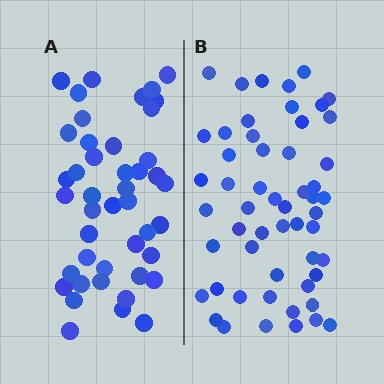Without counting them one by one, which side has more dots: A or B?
Region B (the right region) has more dots.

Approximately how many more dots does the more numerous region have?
Region B has roughly 10 or so more dots than region A.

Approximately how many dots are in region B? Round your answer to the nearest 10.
About 50 dots. (The exact count is 54, which rounds to 50.)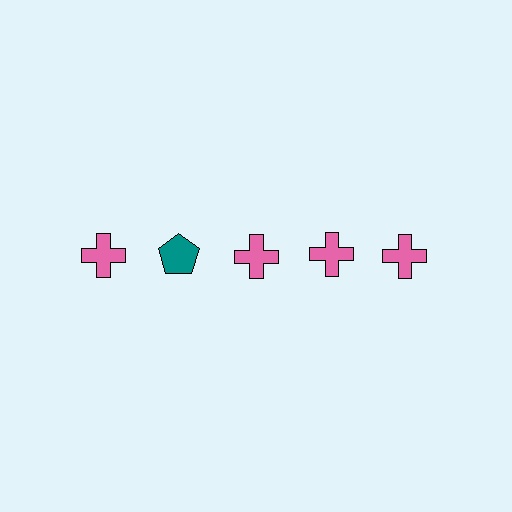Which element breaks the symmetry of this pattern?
The teal pentagon in the top row, second from left column breaks the symmetry. All other shapes are pink crosses.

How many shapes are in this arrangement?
There are 5 shapes arranged in a grid pattern.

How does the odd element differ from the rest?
It differs in both color (teal instead of pink) and shape (pentagon instead of cross).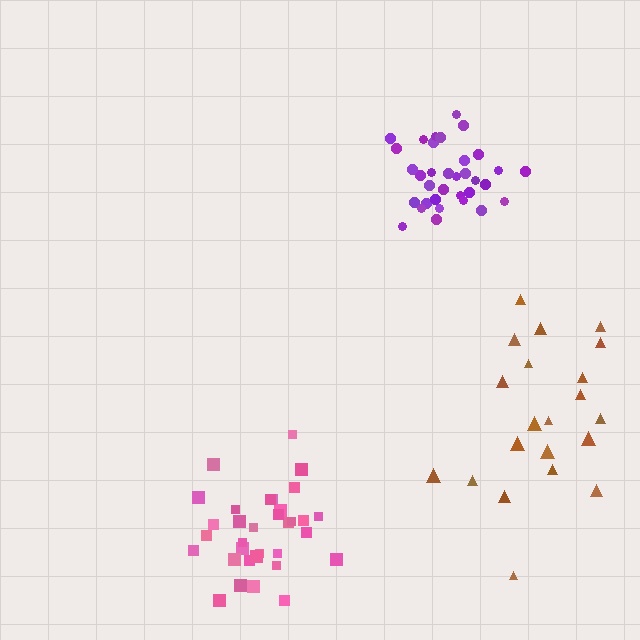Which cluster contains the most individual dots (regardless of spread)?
Purple (34).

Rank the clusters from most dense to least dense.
purple, pink, brown.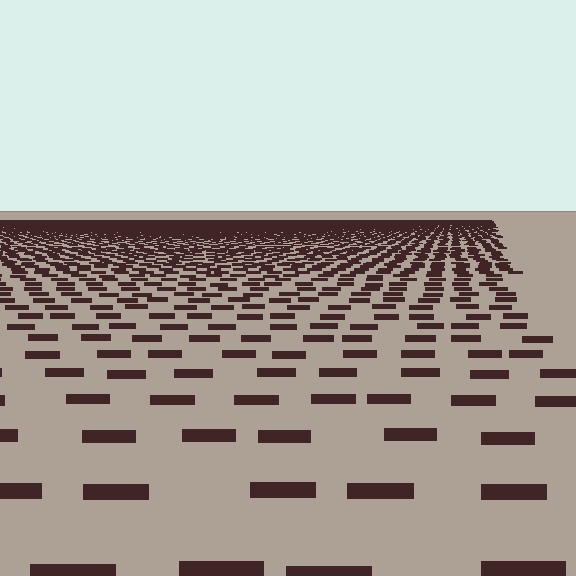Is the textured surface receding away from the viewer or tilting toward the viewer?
The surface is receding away from the viewer. Texture elements get smaller and denser toward the top.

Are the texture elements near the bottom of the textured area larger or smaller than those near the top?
Larger. Near the bottom, elements are closer to the viewer and appear at a bigger on-screen size.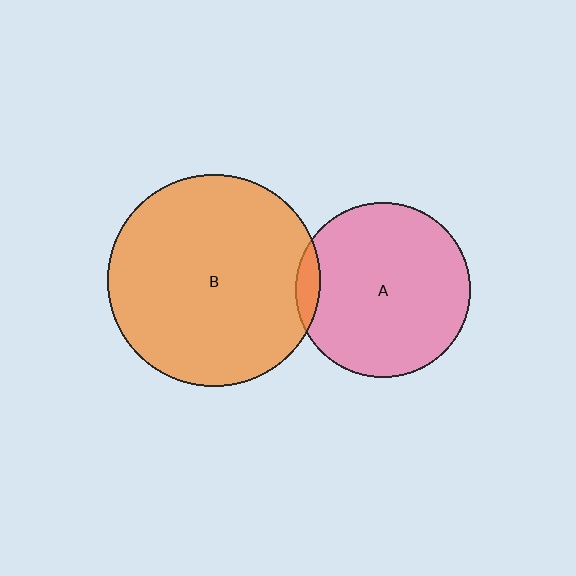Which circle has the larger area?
Circle B (orange).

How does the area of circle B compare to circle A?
Approximately 1.5 times.